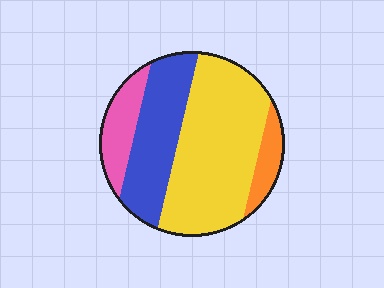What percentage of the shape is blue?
Blue takes up between a quarter and a half of the shape.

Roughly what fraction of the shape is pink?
Pink takes up about one eighth (1/8) of the shape.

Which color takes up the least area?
Orange, at roughly 10%.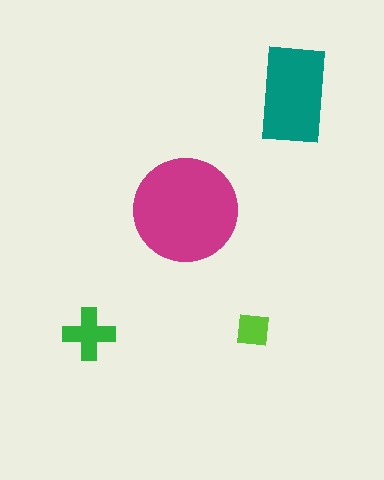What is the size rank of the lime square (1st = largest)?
4th.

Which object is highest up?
The teal rectangle is topmost.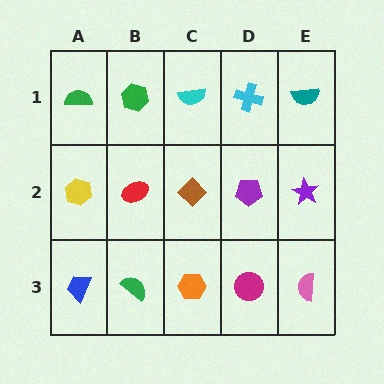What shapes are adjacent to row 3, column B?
A red ellipse (row 2, column B), a blue trapezoid (row 3, column A), an orange hexagon (row 3, column C).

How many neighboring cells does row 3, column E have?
2.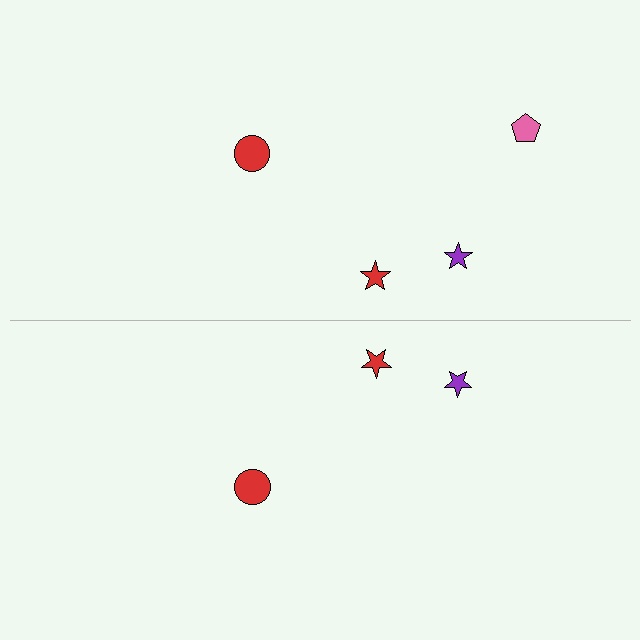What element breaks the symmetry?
A pink pentagon is missing from the bottom side.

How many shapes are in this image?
There are 7 shapes in this image.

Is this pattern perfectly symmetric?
No, the pattern is not perfectly symmetric. A pink pentagon is missing from the bottom side.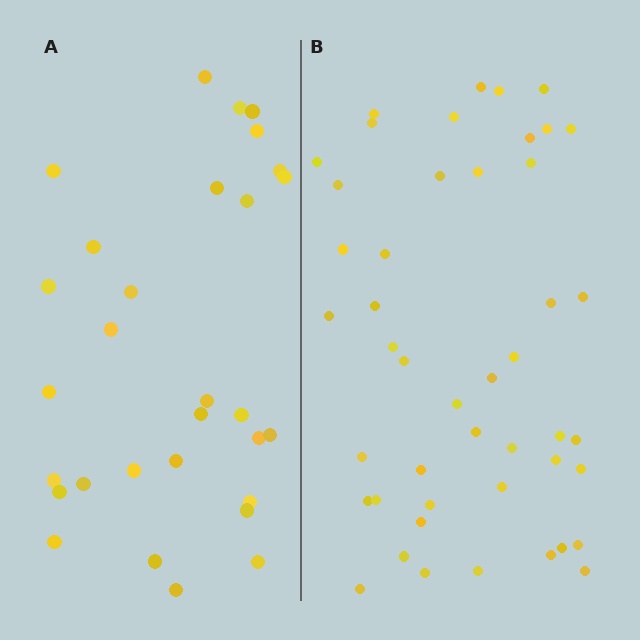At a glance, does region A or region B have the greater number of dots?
Region B (the right region) has more dots.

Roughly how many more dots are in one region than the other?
Region B has approximately 15 more dots than region A.